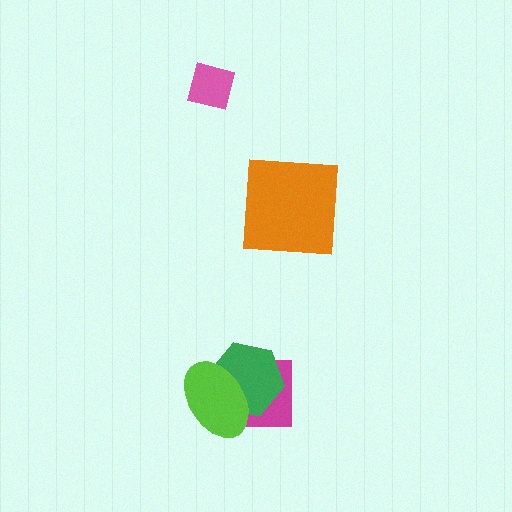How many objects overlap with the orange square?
0 objects overlap with the orange square.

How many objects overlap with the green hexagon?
2 objects overlap with the green hexagon.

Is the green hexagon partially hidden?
Yes, it is partially covered by another shape.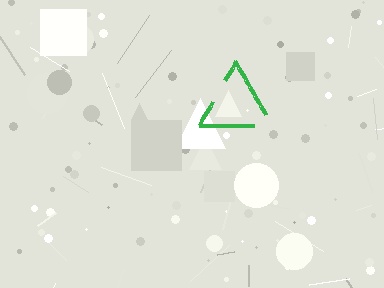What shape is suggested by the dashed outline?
The dashed outline suggests a triangle.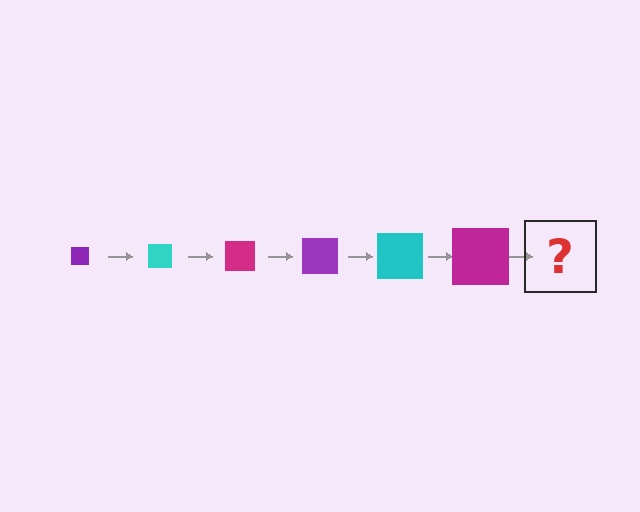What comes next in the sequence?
The next element should be a purple square, larger than the previous one.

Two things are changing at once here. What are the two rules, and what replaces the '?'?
The two rules are that the square grows larger each step and the color cycles through purple, cyan, and magenta. The '?' should be a purple square, larger than the previous one.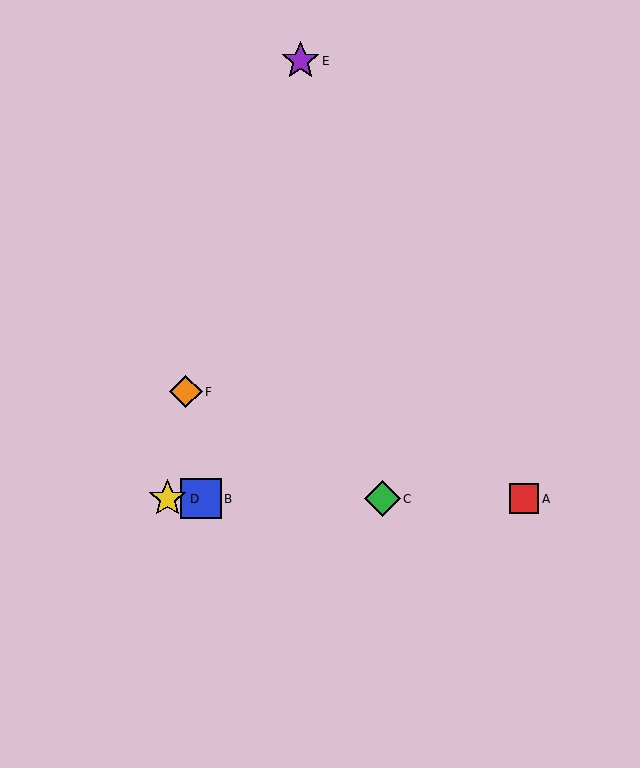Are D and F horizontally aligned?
No, D is at y≈499 and F is at y≈392.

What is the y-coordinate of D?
Object D is at y≈499.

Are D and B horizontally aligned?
Yes, both are at y≈499.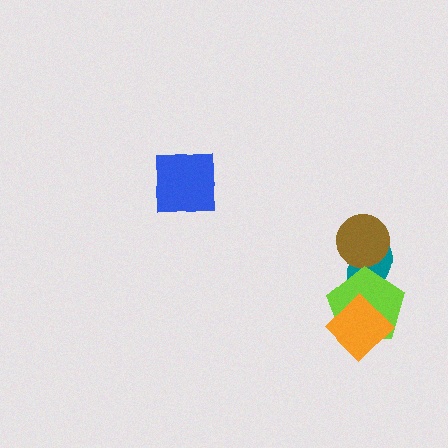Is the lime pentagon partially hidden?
Yes, it is partially covered by another shape.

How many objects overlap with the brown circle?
1 object overlaps with the brown circle.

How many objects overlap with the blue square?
0 objects overlap with the blue square.